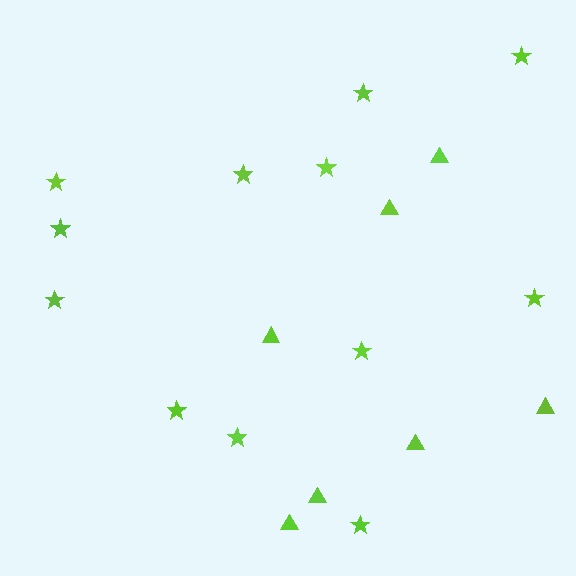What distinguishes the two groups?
There are 2 groups: one group of triangles (7) and one group of stars (12).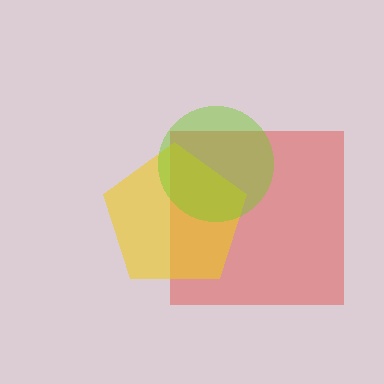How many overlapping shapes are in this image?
There are 3 overlapping shapes in the image.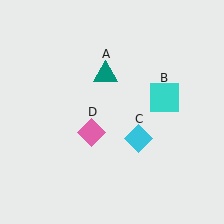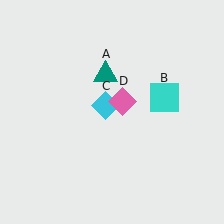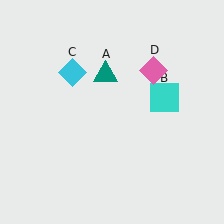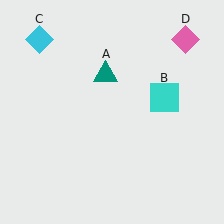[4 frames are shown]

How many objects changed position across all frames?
2 objects changed position: cyan diamond (object C), pink diamond (object D).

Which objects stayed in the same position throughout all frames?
Teal triangle (object A) and cyan square (object B) remained stationary.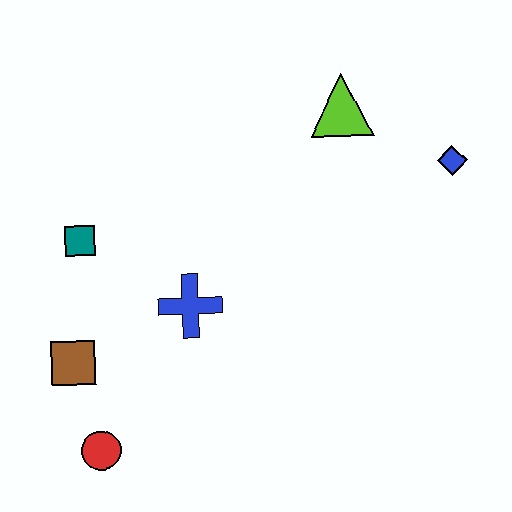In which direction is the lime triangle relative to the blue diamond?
The lime triangle is to the left of the blue diamond.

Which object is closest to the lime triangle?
The blue diamond is closest to the lime triangle.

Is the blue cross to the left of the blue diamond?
Yes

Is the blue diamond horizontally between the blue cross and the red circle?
No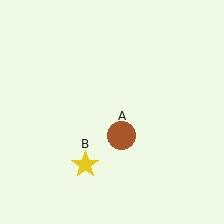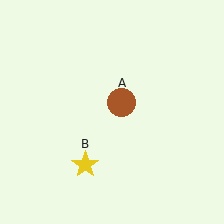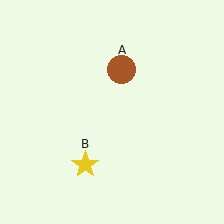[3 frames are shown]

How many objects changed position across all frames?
1 object changed position: brown circle (object A).